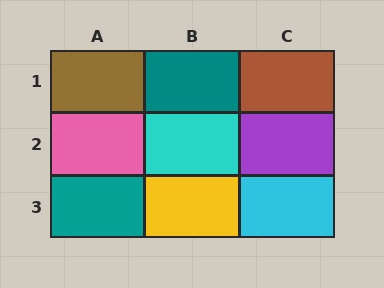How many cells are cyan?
2 cells are cyan.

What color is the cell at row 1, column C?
Brown.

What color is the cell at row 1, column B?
Teal.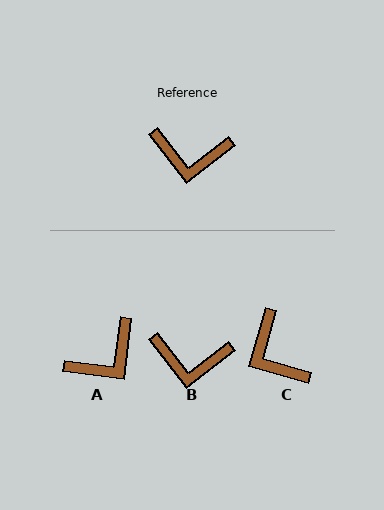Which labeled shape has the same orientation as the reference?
B.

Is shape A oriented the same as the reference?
No, it is off by about 45 degrees.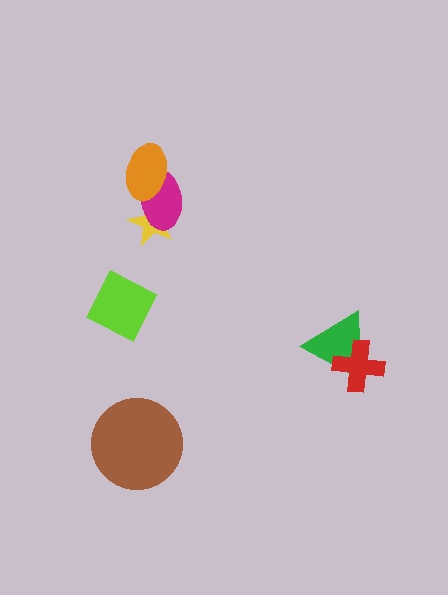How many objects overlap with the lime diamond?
0 objects overlap with the lime diamond.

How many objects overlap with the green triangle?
1 object overlaps with the green triangle.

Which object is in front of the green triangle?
The red cross is in front of the green triangle.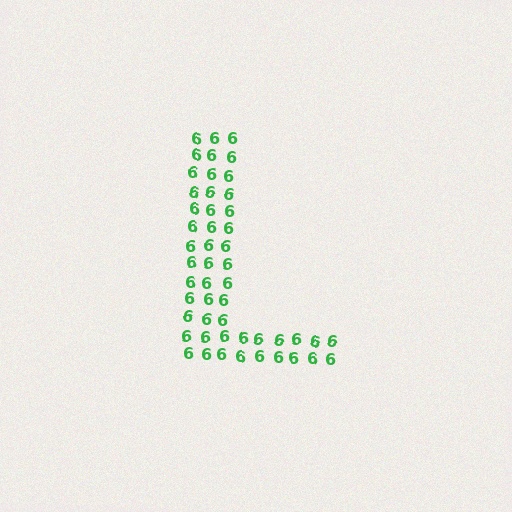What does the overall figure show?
The overall figure shows the letter L.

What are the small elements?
The small elements are digit 6's.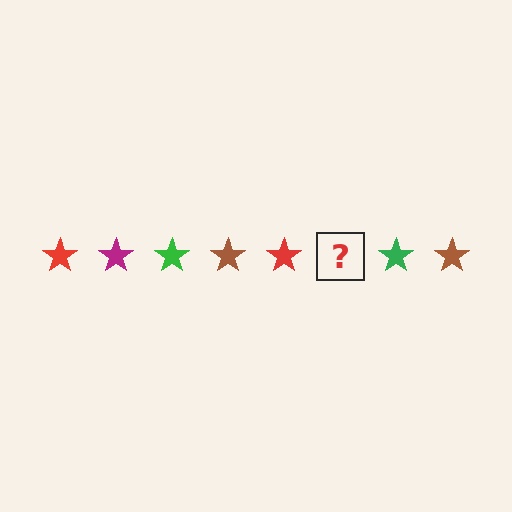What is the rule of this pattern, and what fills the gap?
The rule is that the pattern cycles through red, magenta, green, brown stars. The gap should be filled with a magenta star.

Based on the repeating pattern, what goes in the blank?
The blank should be a magenta star.